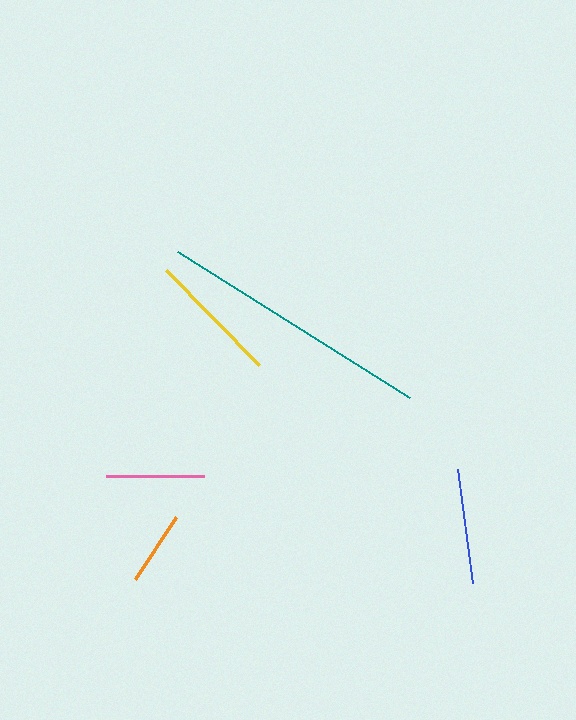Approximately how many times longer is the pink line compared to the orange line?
The pink line is approximately 1.3 times the length of the orange line.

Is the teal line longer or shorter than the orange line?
The teal line is longer than the orange line.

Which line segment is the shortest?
The orange line is the shortest at approximately 74 pixels.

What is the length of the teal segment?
The teal segment is approximately 274 pixels long.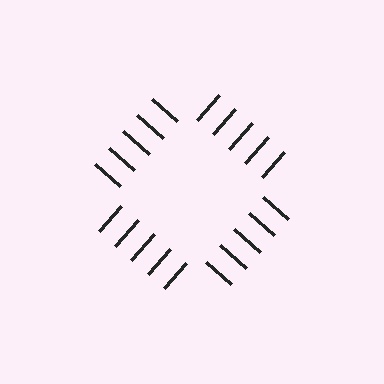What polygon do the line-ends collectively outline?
An illusory square — the line segments terminate on its edges but no continuous stroke is drawn.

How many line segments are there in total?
20 — 5 along each of the 4 edges.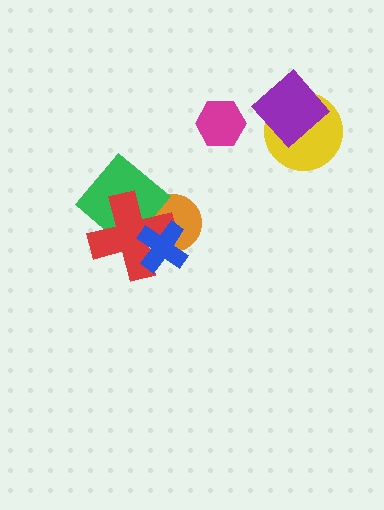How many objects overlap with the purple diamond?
1 object overlaps with the purple diamond.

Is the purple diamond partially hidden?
No, no other shape covers it.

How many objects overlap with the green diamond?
3 objects overlap with the green diamond.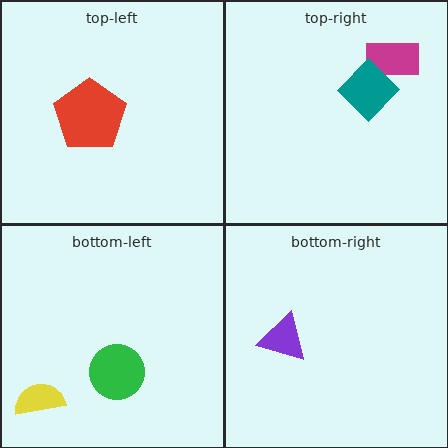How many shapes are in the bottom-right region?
1.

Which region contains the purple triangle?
The bottom-right region.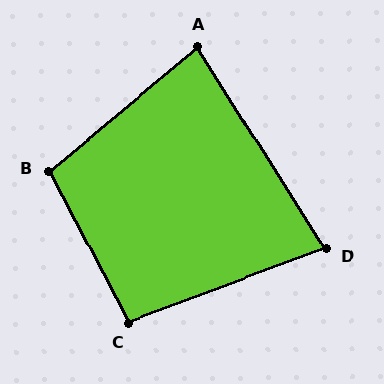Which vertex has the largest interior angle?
B, at approximately 102 degrees.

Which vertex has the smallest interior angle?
D, at approximately 78 degrees.